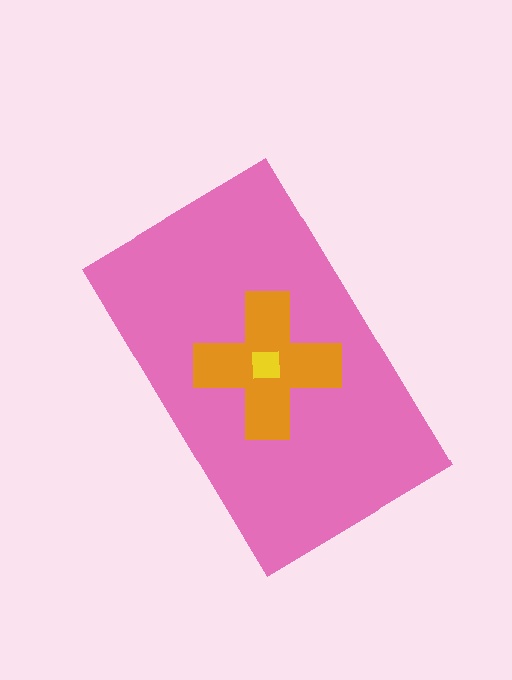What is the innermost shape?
The yellow square.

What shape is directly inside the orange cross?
The yellow square.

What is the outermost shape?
The pink rectangle.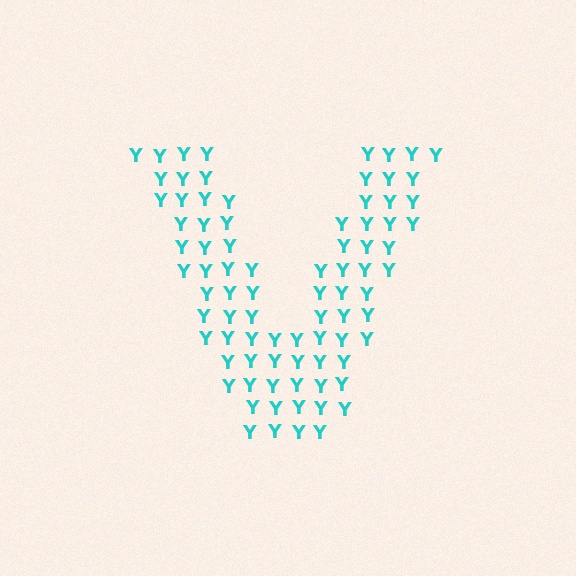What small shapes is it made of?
It is made of small letter Y's.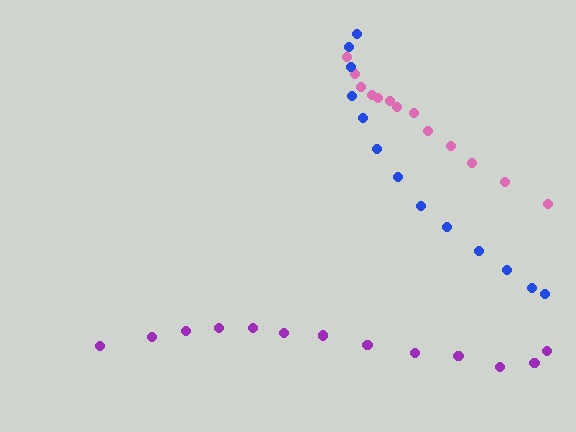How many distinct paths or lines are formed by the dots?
There are 3 distinct paths.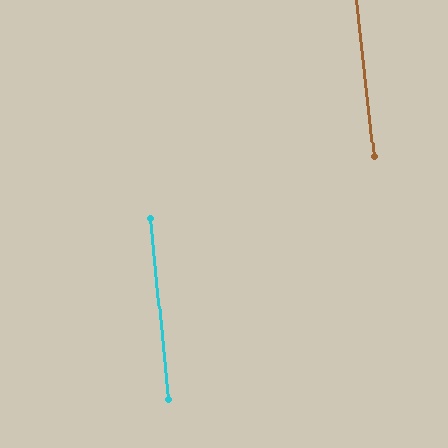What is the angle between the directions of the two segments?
Approximately 1 degree.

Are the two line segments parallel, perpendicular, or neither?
Parallel — their directions differ by only 0.9°.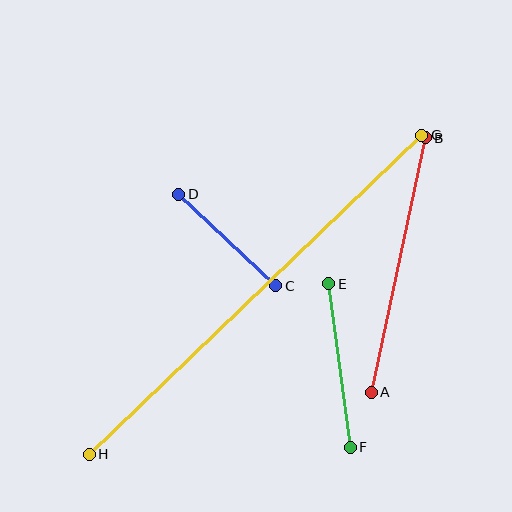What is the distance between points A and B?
The distance is approximately 260 pixels.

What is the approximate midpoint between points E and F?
The midpoint is at approximately (339, 365) pixels.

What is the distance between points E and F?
The distance is approximately 165 pixels.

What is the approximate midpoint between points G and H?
The midpoint is at approximately (255, 295) pixels.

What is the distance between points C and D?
The distance is approximately 134 pixels.